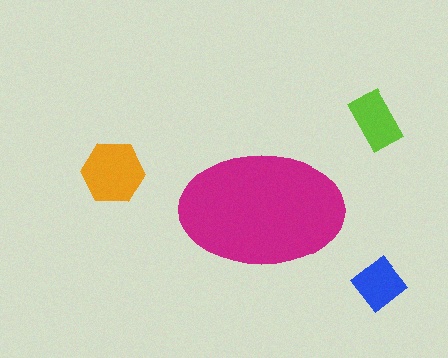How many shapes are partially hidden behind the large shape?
0 shapes are partially hidden.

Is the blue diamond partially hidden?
No, the blue diamond is fully visible.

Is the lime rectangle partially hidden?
No, the lime rectangle is fully visible.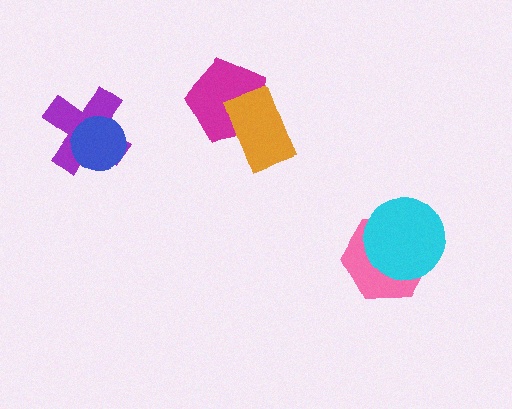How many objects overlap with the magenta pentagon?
1 object overlaps with the magenta pentagon.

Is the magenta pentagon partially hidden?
Yes, it is partially covered by another shape.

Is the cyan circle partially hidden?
No, no other shape covers it.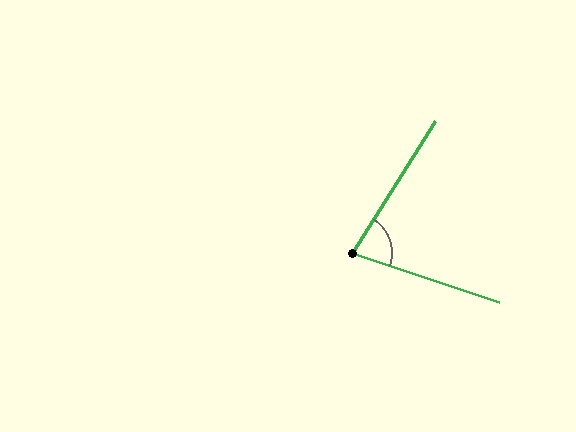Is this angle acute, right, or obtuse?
It is acute.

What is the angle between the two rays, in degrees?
Approximately 76 degrees.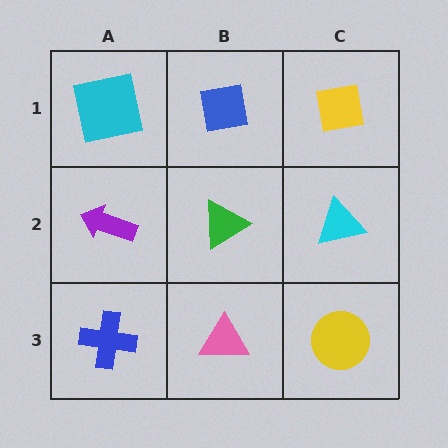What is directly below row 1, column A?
A purple arrow.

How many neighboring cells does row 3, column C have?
2.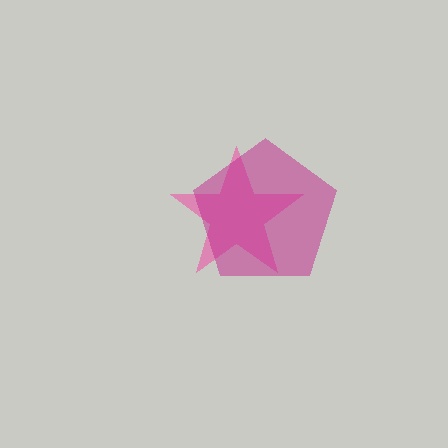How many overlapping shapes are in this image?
There are 2 overlapping shapes in the image.